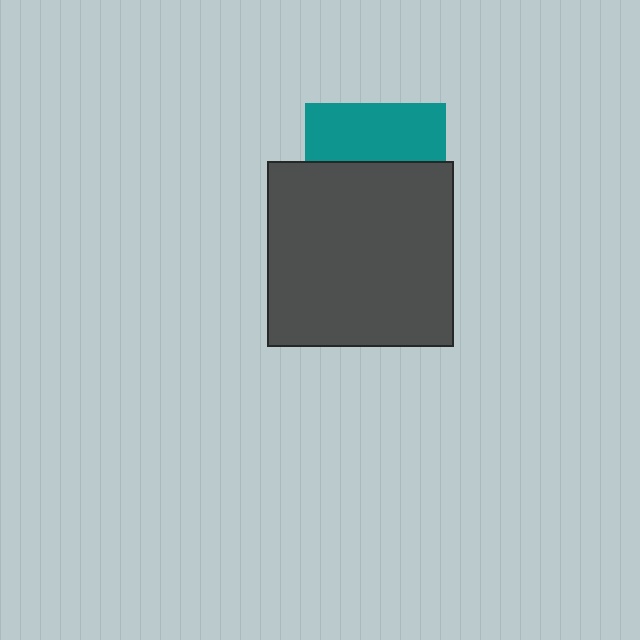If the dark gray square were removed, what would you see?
You would see the complete teal square.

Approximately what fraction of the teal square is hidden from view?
Roughly 59% of the teal square is hidden behind the dark gray square.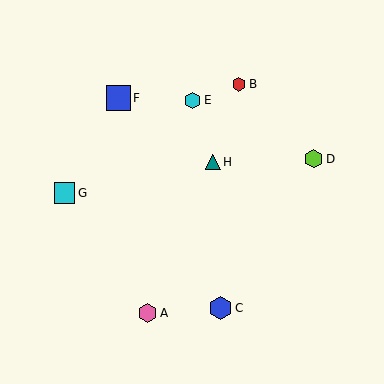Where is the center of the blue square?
The center of the blue square is at (118, 98).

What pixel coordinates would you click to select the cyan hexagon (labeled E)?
Click at (193, 100) to select the cyan hexagon E.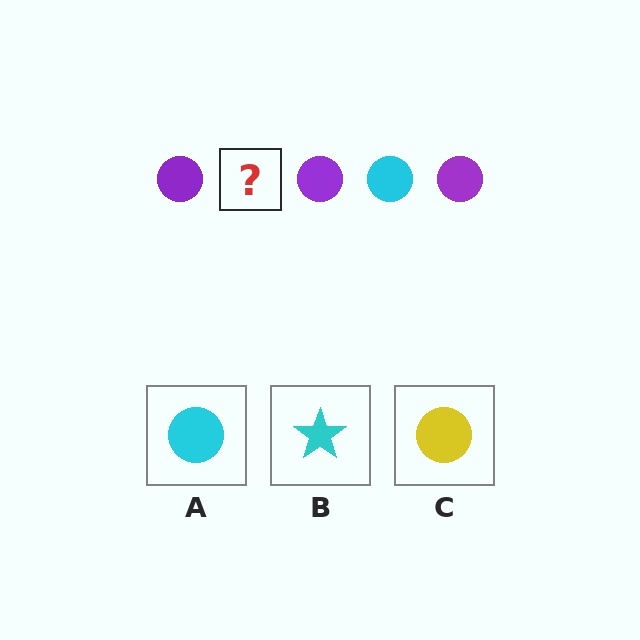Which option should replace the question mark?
Option A.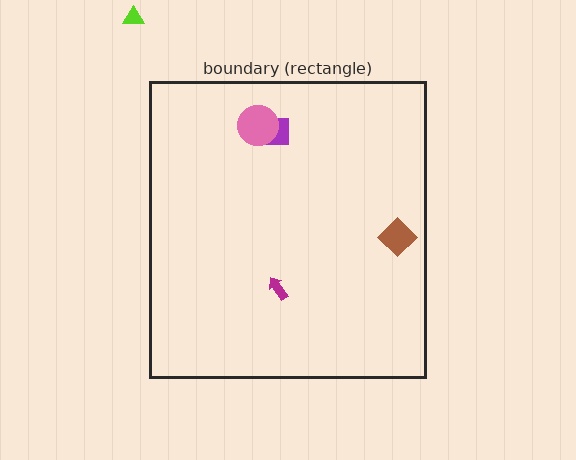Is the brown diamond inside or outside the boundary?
Inside.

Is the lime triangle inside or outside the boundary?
Outside.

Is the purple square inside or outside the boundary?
Inside.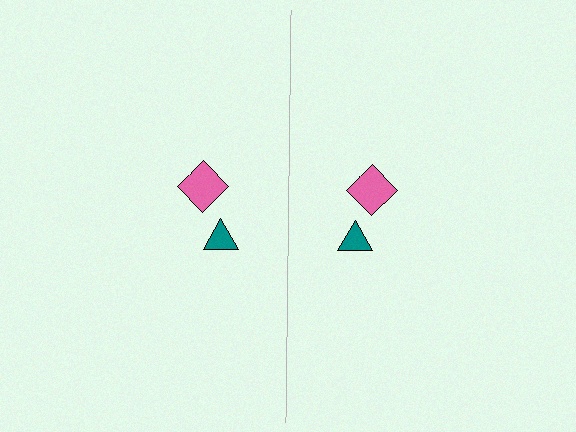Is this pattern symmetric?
Yes, this pattern has bilateral (reflection) symmetry.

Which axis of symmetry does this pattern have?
The pattern has a vertical axis of symmetry running through the center of the image.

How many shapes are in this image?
There are 4 shapes in this image.